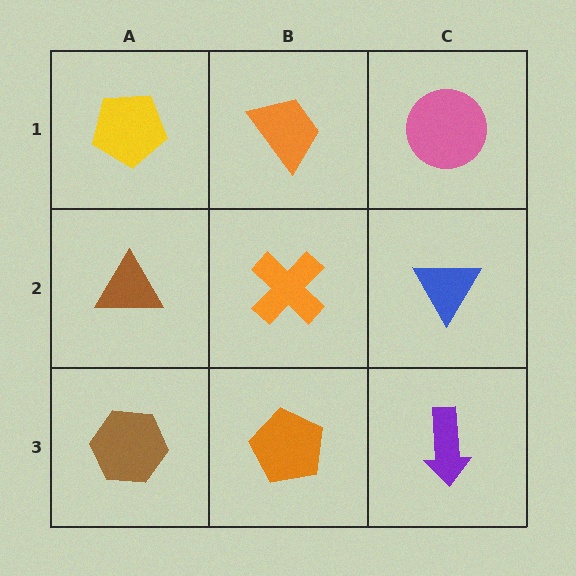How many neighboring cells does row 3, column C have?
2.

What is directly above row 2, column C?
A pink circle.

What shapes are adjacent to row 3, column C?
A blue triangle (row 2, column C), an orange pentagon (row 3, column B).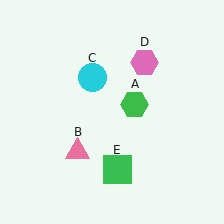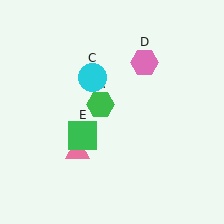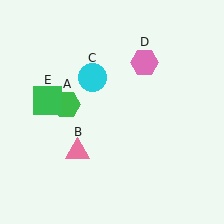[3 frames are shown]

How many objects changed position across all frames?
2 objects changed position: green hexagon (object A), green square (object E).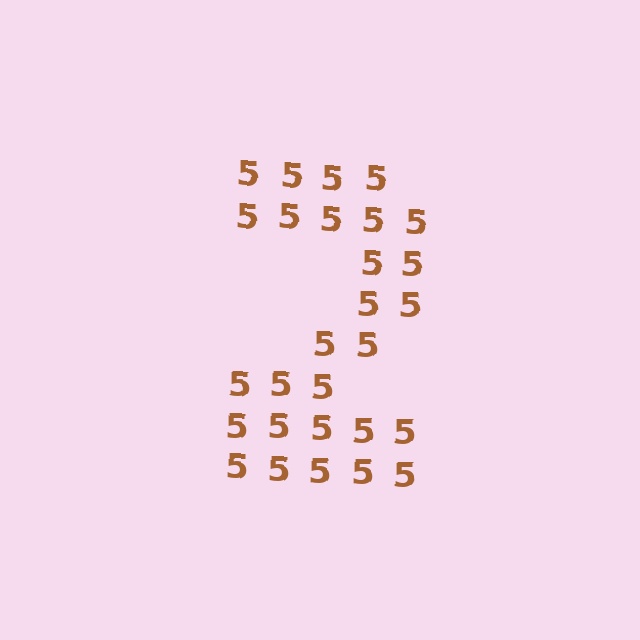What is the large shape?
The large shape is the digit 2.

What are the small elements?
The small elements are digit 5's.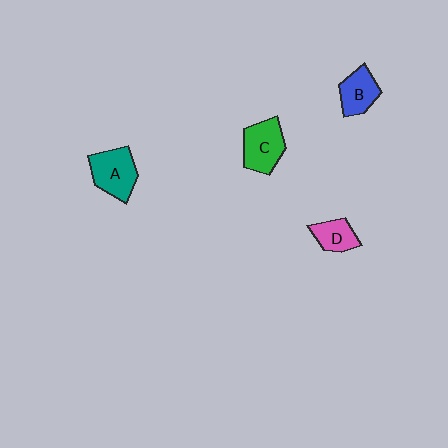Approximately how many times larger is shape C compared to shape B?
Approximately 1.3 times.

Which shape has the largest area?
Shape A (teal).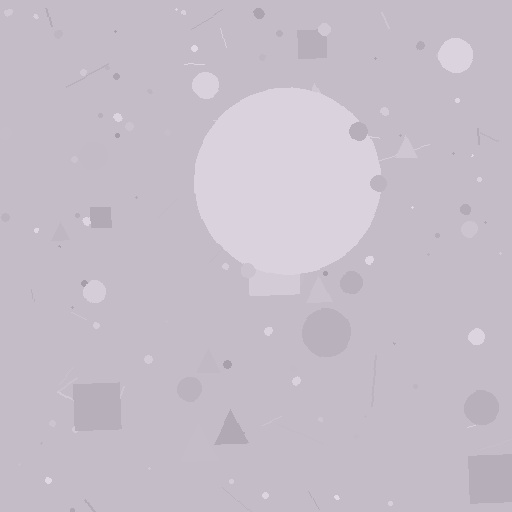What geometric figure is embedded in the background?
A circle is embedded in the background.